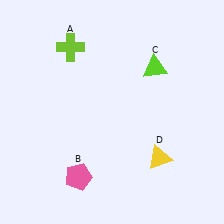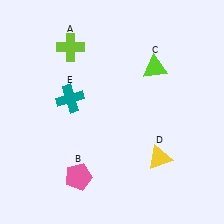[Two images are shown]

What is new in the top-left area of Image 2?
A teal cross (E) was added in the top-left area of Image 2.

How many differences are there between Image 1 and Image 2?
There is 1 difference between the two images.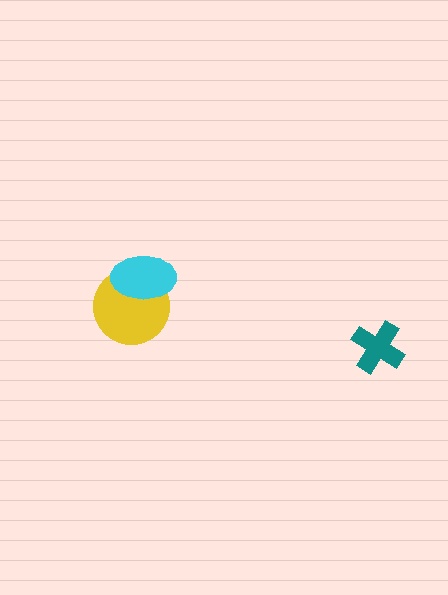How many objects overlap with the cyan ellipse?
1 object overlaps with the cyan ellipse.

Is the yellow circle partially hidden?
Yes, it is partially covered by another shape.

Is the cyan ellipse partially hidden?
No, no other shape covers it.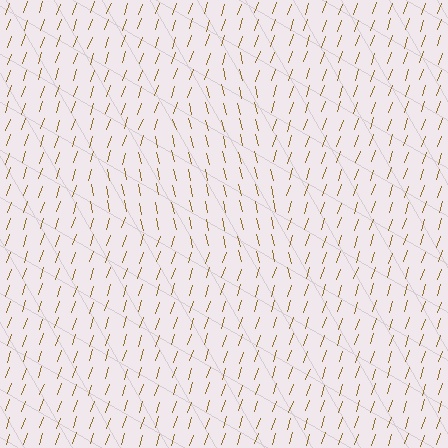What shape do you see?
I see a triangle.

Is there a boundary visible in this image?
Yes, there is a texture boundary formed by a change in line orientation.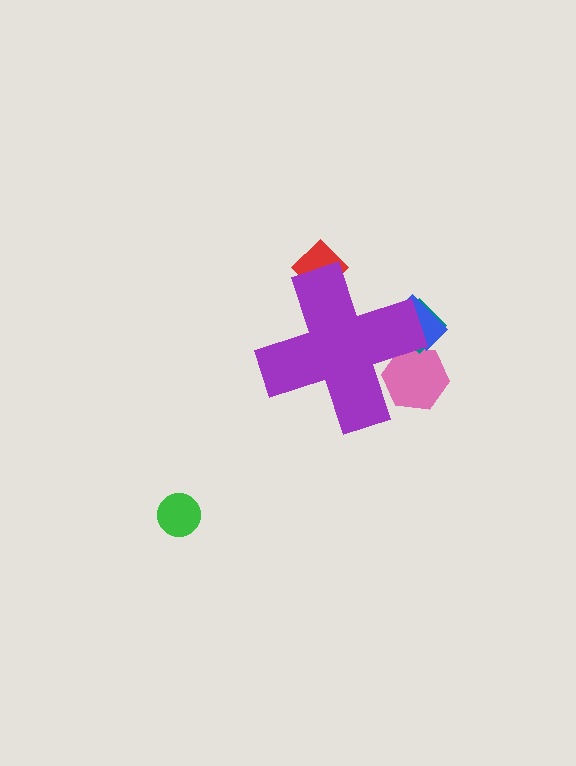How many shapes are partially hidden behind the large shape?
4 shapes are partially hidden.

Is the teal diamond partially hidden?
Yes, the teal diamond is partially hidden behind the purple cross.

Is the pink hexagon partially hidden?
Yes, the pink hexagon is partially hidden behind the purple cross.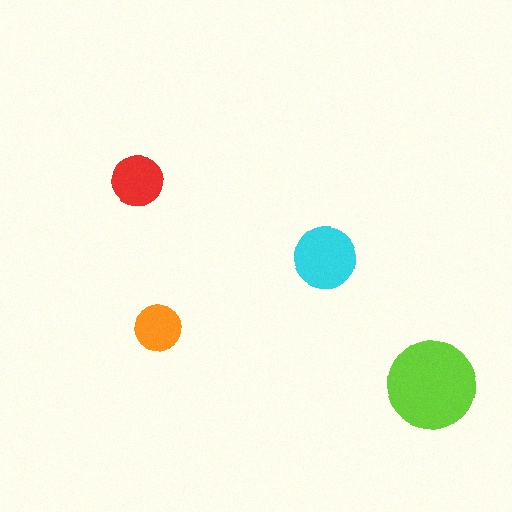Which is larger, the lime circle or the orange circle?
The lime one.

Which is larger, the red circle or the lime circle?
The lime one.